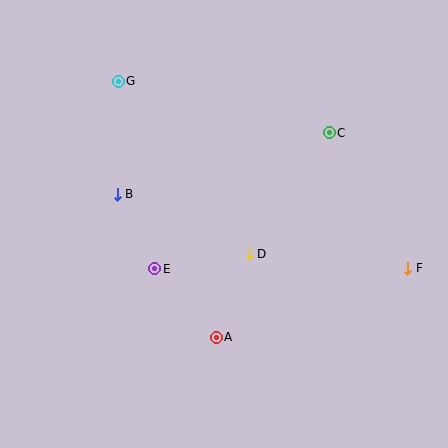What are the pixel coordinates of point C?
Point C is at (329, 133).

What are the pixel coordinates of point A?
Point A is at (216, 337).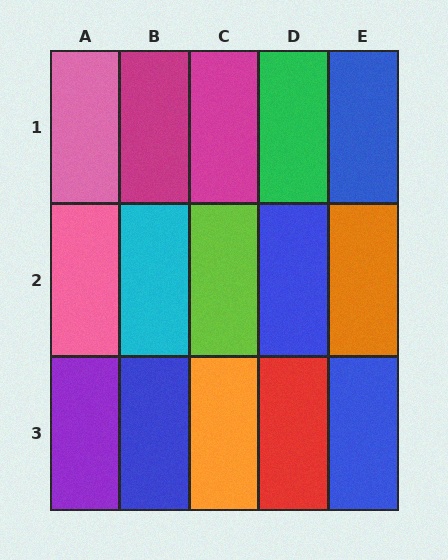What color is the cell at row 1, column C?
Magenta.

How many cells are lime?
1 cell is lime.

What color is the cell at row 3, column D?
Red.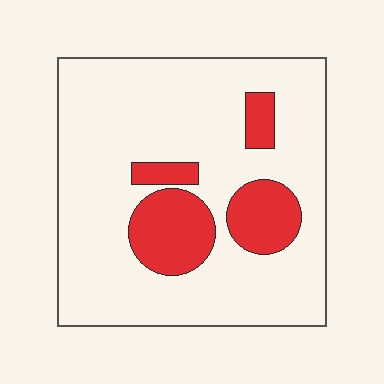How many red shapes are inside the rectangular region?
4.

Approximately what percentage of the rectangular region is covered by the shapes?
Approximately 20%.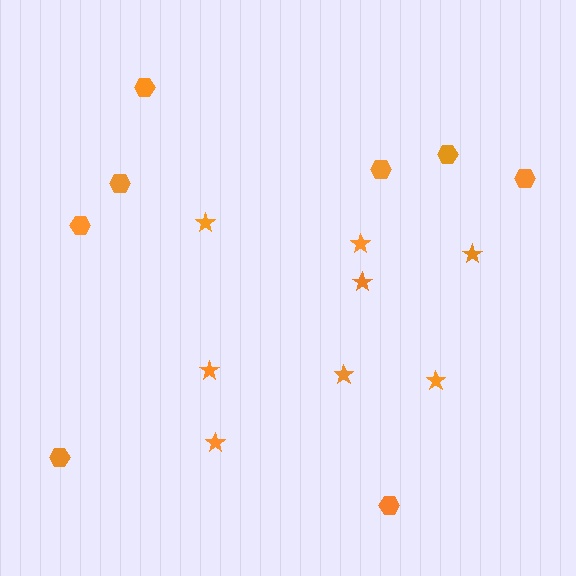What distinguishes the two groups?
There are 2 groups: one group of hexagons (8) and one group of stars (8).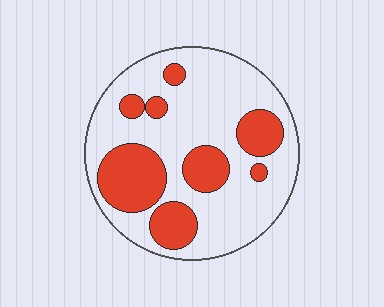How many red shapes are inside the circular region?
8.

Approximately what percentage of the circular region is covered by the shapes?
Approximately 30%.